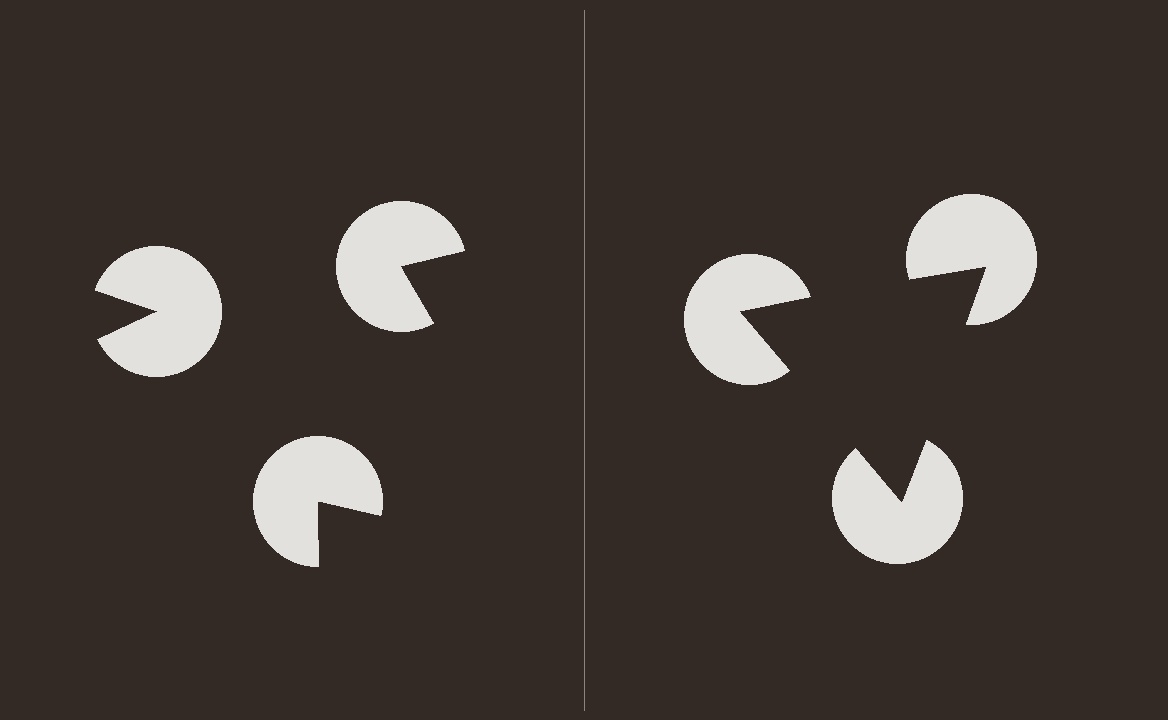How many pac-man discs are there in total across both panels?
6 — 3 on each side.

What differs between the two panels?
The pac-man discs are positioned identically on both sides; only the wedge orientations differ. On the right they align to a triangle; on the left they are misaligned.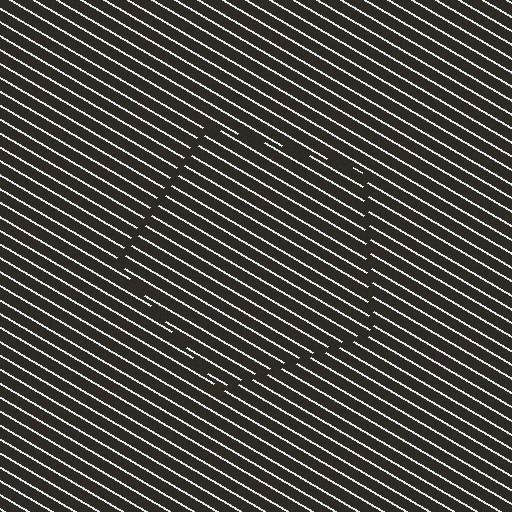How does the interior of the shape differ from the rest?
The interior of the shape contains the same grating, shifted by half a period — the contour is defined by the phase discontinuity where line-ends from the inner and outer gratings abut.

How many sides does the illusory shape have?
5 sides — the line-ends trace a pentagon.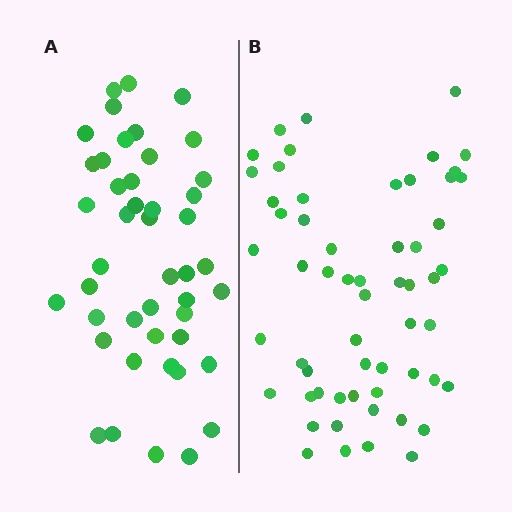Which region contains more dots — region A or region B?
Region B (the right region) has more dots.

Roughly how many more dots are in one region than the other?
Region B has approximately 15 more dots than region A.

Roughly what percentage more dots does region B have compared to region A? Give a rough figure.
About 30% more.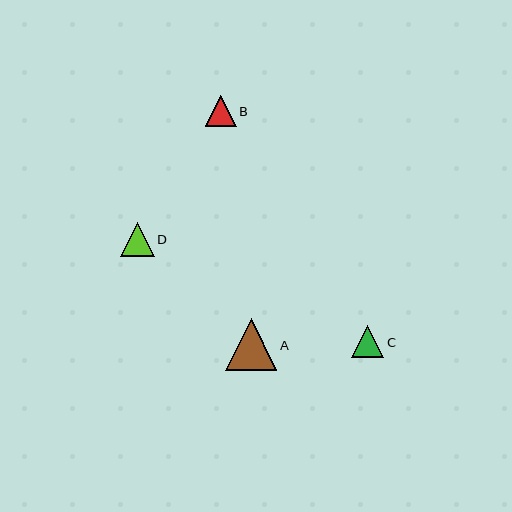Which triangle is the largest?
Triangle A is the largest with a size of approximately 51 pixels.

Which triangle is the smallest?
Triangle B is the smallest with a size of approximately 31 pixels.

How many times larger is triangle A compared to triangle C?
Triangle A is approximately 1.6 times the size of triangle C.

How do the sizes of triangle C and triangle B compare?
Triangle C and triangle B are approximately the same size.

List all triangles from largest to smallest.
From largest to smallest: A, D, C, B.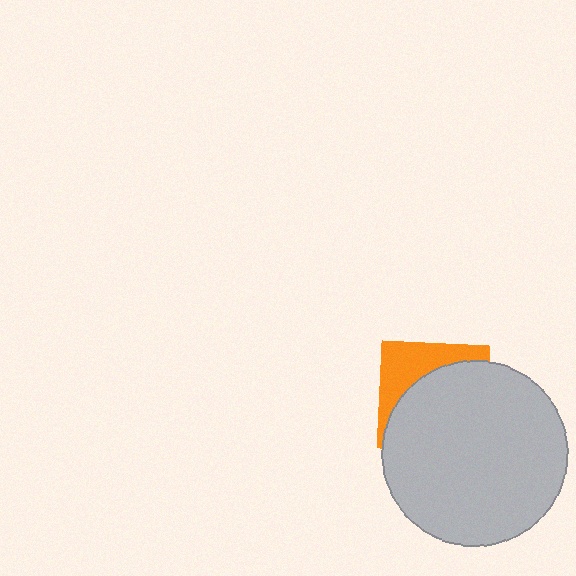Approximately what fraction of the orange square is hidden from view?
Roughly 65% of the orange square is hidden behind the light gray circle.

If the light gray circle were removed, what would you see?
You would see the complete orange square.